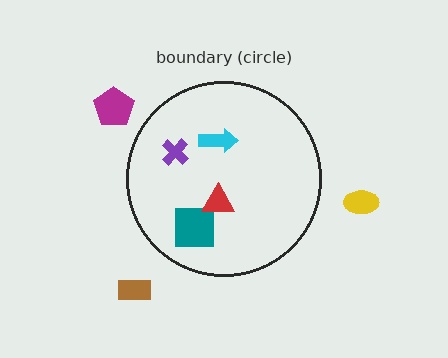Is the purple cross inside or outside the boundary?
Inside.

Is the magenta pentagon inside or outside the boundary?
Outside.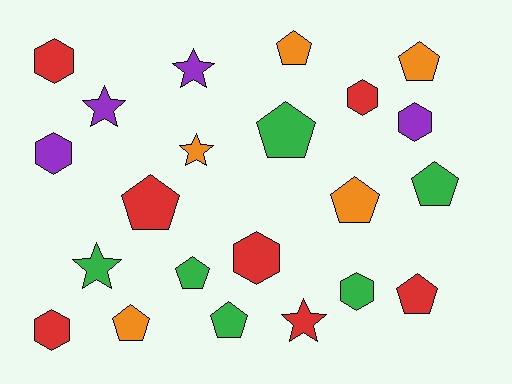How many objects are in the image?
There are 22 objects.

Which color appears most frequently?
Red, with 7 objects.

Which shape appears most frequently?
Pentagon, with 10 objects.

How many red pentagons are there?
There are 2 red pentagons.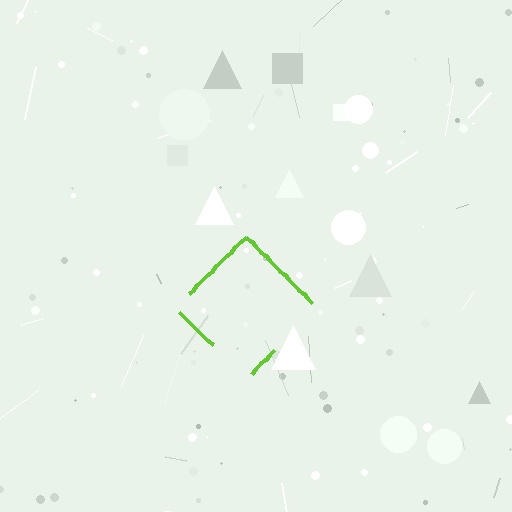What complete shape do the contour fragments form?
The contour fragments form a diamond.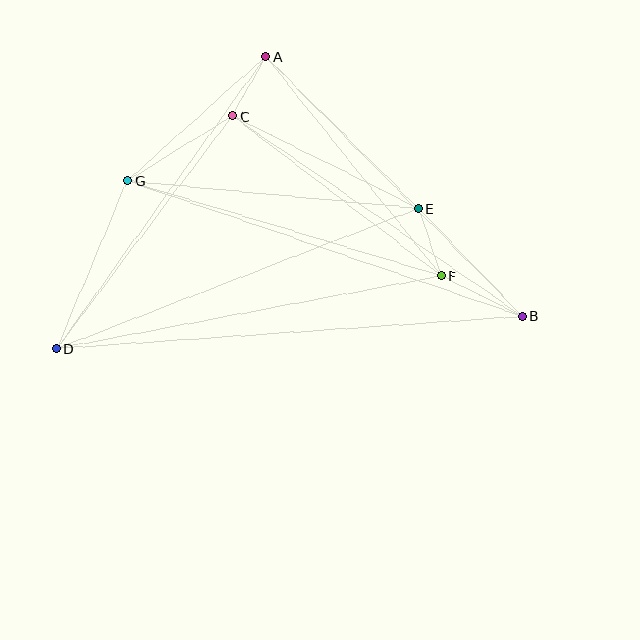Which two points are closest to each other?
Points A and C are closest to each other.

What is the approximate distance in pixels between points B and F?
The distance between B and F is approximately 91 pixels.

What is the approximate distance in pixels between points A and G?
The distance between A and G is approximately 186 pixels.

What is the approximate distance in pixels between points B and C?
The distance between B and C is approximately 352 pixels.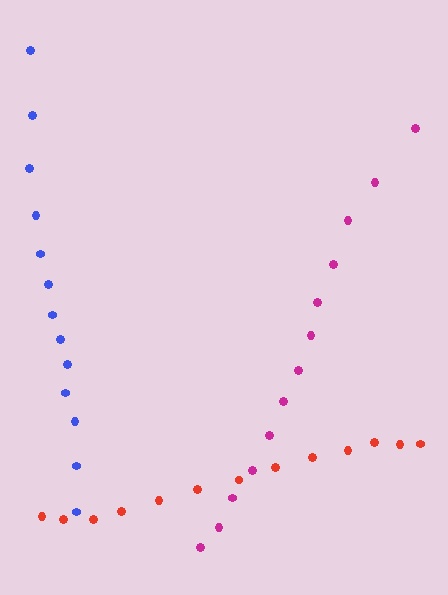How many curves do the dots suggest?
There are 3 distinct paths.